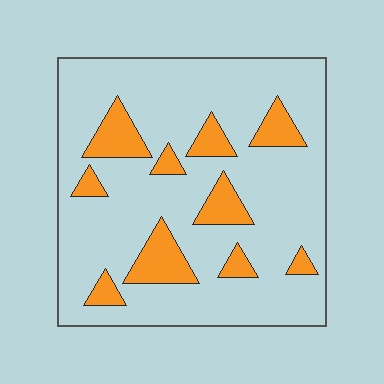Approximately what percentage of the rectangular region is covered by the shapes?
Approximately 20%.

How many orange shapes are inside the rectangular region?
10.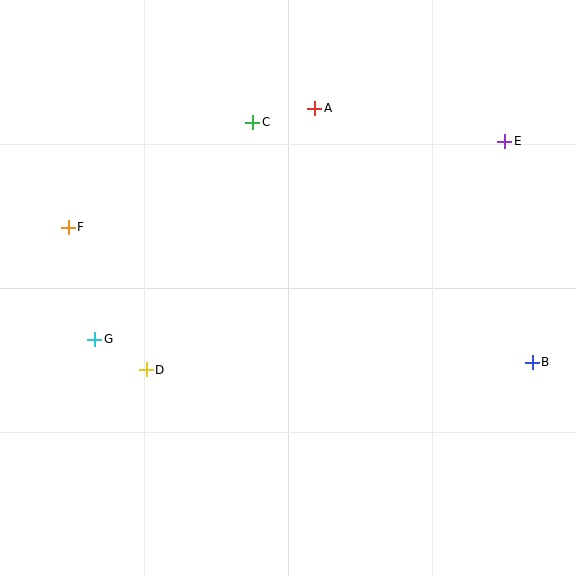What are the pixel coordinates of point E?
Point E is at (505, 141).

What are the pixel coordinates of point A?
Point A is at (315, 108).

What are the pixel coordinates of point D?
Point D is at (146, 370).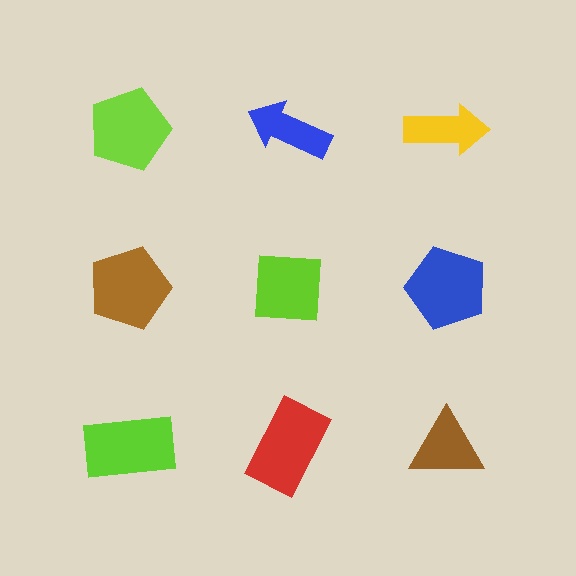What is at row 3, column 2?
A red rectangle.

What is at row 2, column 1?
A brown pentagon.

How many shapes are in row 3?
3 shapes.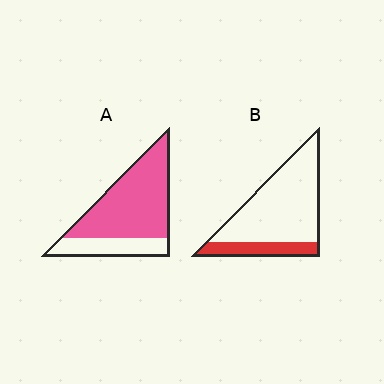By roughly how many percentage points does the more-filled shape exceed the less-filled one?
By roughly 50 percentage points (A over B).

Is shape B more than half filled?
No.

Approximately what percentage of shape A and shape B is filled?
A is approximately 75% and B is approximately 20%.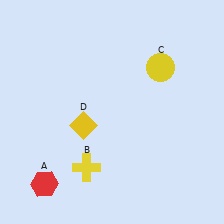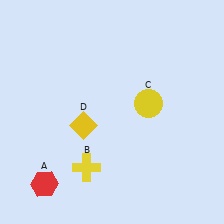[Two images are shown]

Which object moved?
The yellow circle (C) moved down.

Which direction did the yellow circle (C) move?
The yellow circle (C) moved down.